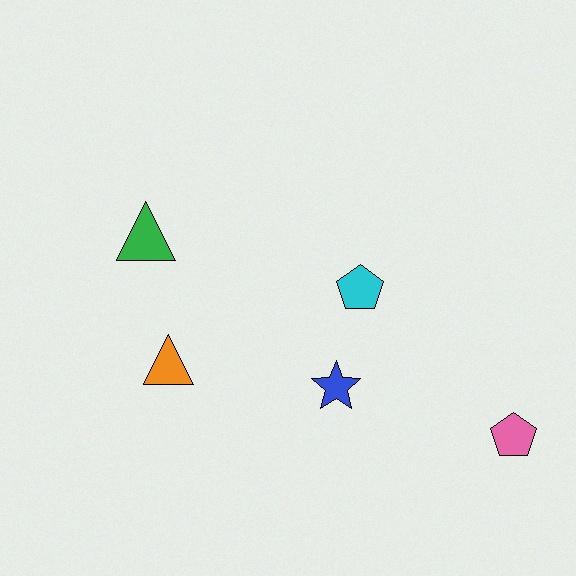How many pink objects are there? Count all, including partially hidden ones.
There is 1 pink object.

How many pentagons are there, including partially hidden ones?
There are 2 pentagons.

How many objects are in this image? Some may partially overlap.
There are 5 objects.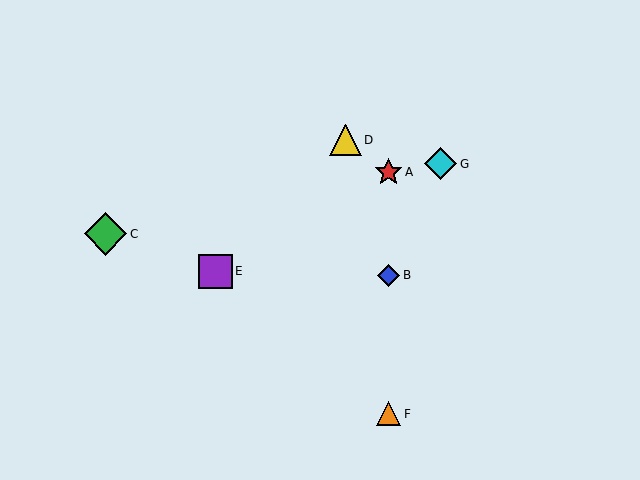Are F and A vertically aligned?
Yes, both are at x≈388.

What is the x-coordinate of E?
Object E is at x≈215.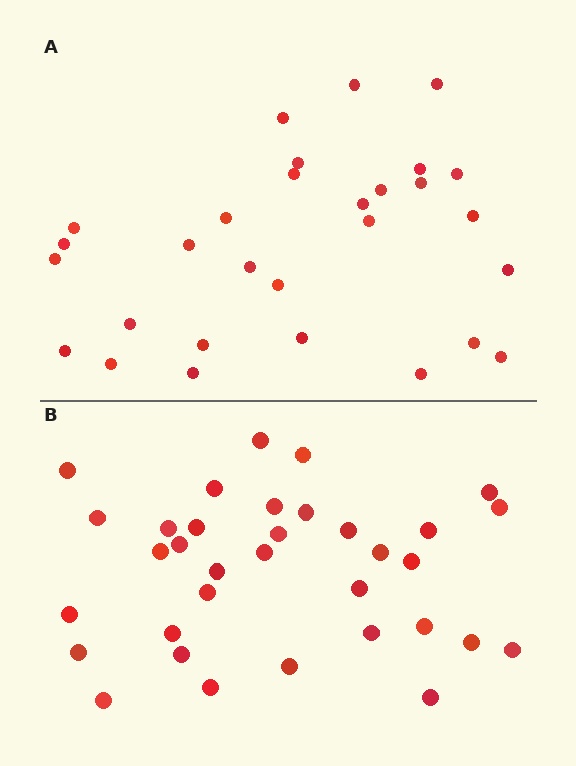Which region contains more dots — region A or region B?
Region B (the bottom region) has more dots.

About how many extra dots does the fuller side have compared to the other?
Region B has about 5 more dots than region A.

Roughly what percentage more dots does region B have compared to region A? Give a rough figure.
About 15% more.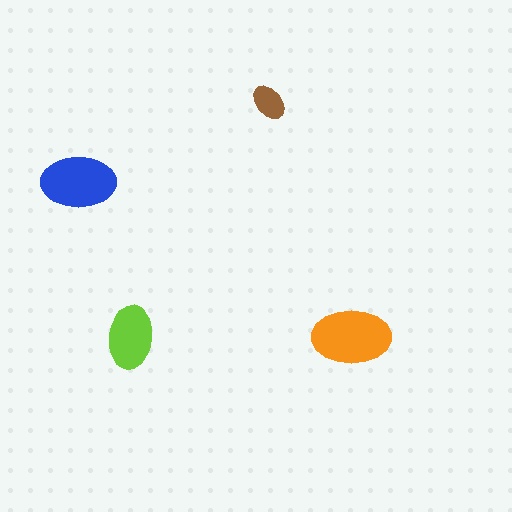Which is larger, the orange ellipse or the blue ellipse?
The orange one.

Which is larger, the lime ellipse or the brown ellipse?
The lime one.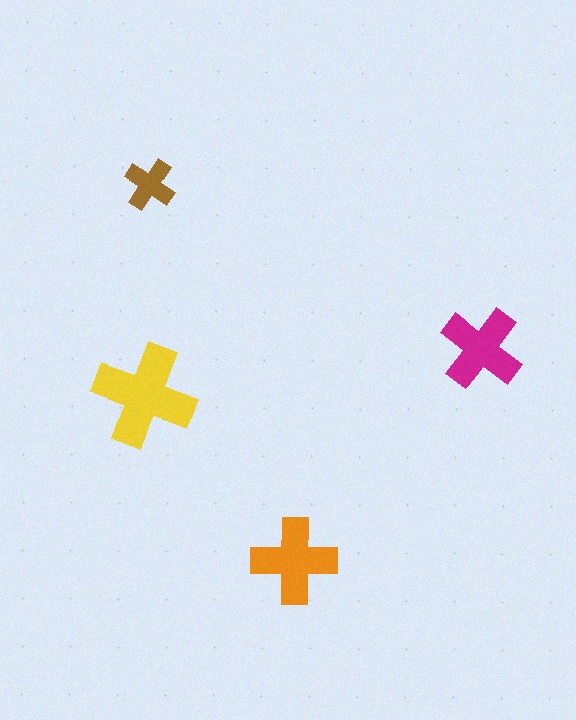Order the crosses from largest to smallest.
the yellow one, the orange one, the magenta one, the brown one.